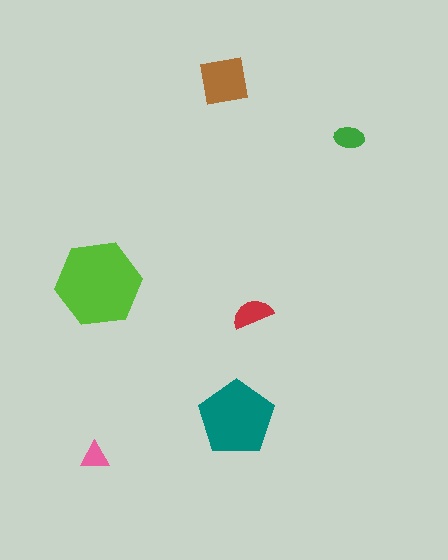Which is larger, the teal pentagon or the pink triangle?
The teal pentagon.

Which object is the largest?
The lime hexagon.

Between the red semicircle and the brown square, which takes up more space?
The brown square.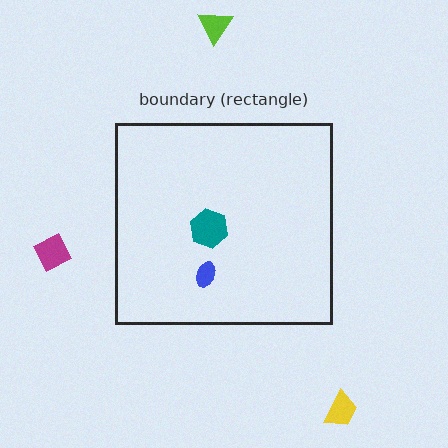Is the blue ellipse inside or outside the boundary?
Inside.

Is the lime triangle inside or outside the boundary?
Outside.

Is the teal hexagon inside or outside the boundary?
Inside.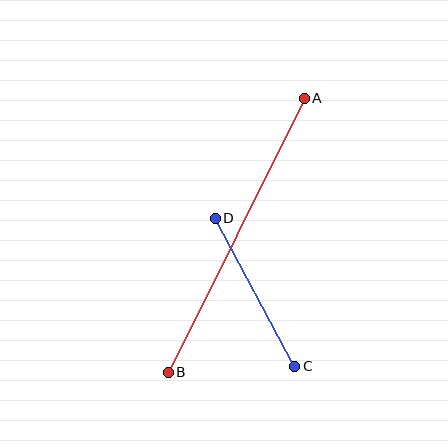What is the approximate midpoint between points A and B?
The midpoint is at approximately (236, 235) pixels.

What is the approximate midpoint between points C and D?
The midpoint is at approximately (255, 292) pixels.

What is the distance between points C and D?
The distance is approximately 168 pixels.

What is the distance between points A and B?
The distance is approximately 306 pixels.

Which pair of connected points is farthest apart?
Points A and B are farthest apart.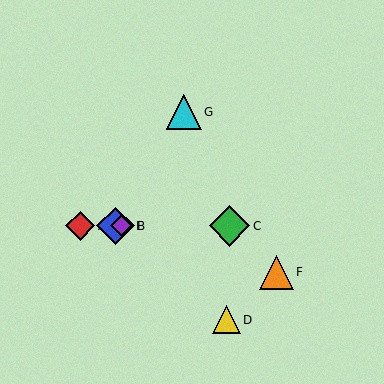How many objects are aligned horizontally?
4 objects (A, B, C, E) are aligned horizontally.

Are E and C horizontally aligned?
Yes, both are at y≈226.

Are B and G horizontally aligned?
No, B is at y≈226 and G is at y≈112.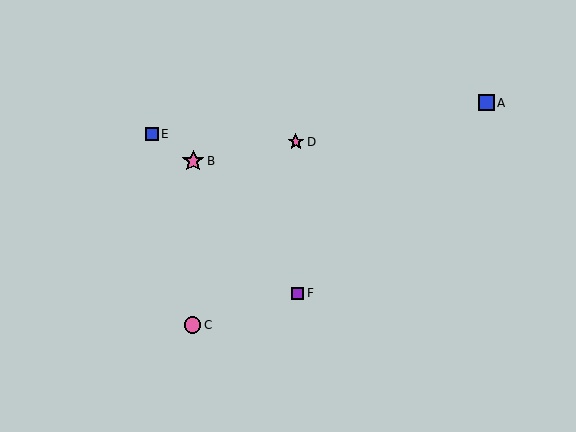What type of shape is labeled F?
Shape F is a purple square.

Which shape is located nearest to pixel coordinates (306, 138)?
The pink star (labeled D) at (296, 142) is nearest to that location.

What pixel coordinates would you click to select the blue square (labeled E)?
Click at (152, 134) to select the blue square E.